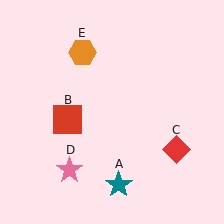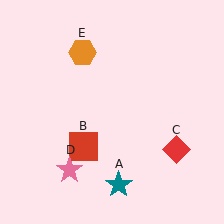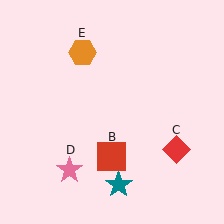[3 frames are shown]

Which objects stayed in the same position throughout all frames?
Teal star (object A) and red diamond (object C) and pink star (object D) and orange hexagon (object E) remained stationary.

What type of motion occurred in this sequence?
The red square (object B) rotated counterclockwise around the center of the scene.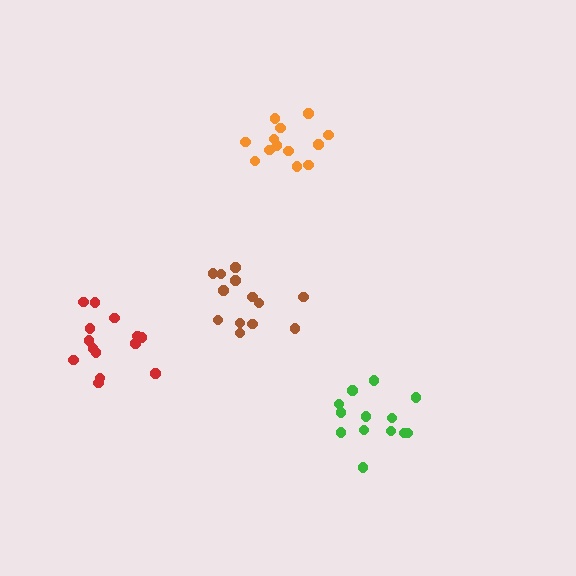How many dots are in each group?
Group 1: 13 dots, Group 2: 14 dots, Group 3: 13 dots, Group 4: 13 dots (53 total).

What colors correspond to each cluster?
The clusters are colored: green, red, brown, orange.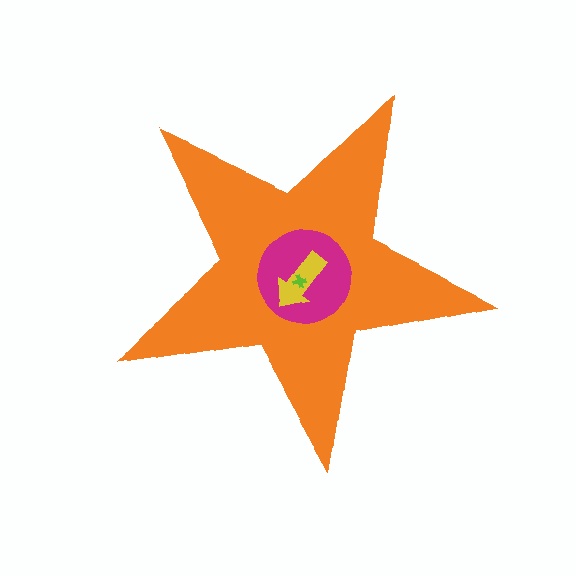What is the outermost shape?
The orange star.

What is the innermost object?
The lime cross.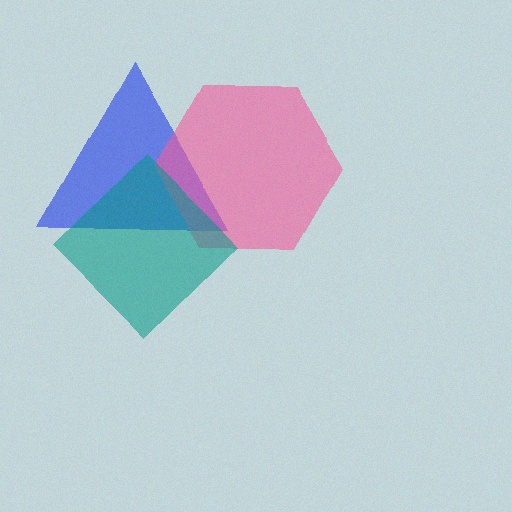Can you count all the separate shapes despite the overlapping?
Yes, there are 3 separate shapes.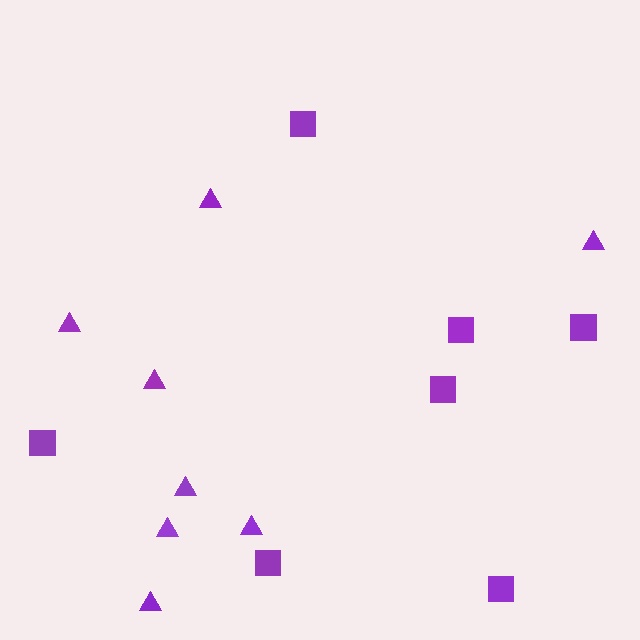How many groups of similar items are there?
There are 2 groups: one group of triangles (8) and one group of squares (7).